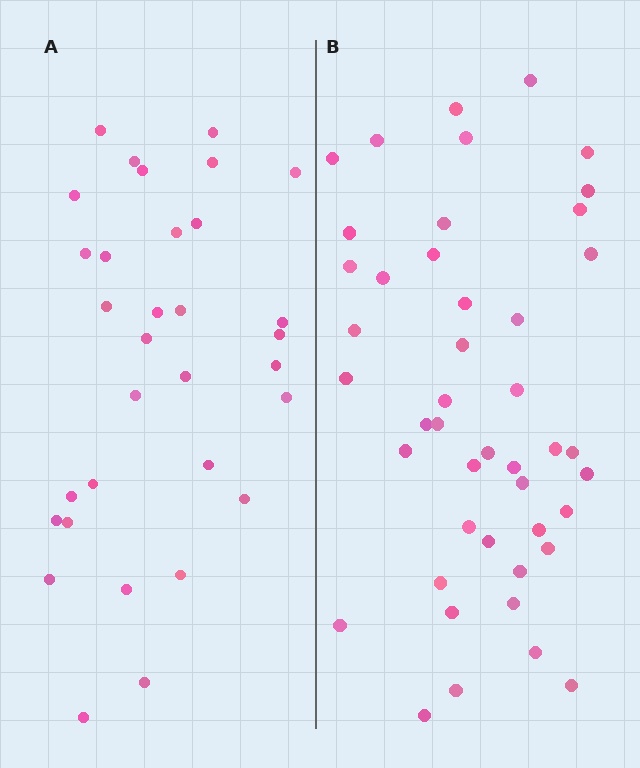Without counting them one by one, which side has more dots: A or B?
Region B (the right region) has more dots.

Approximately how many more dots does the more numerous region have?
Region B has approximately 15 more dots than region A.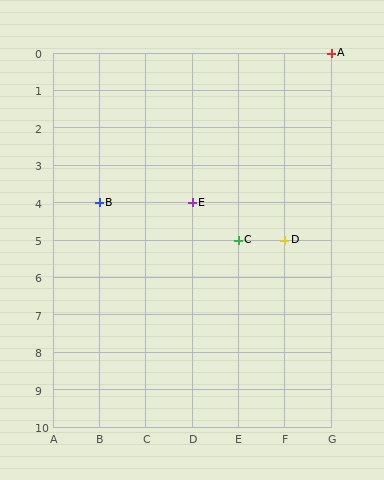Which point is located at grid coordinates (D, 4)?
Point E is at (D, 4).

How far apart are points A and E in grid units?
Points A and E are 3 columns and 4 rows apart (about 5.0 grid units diagonally).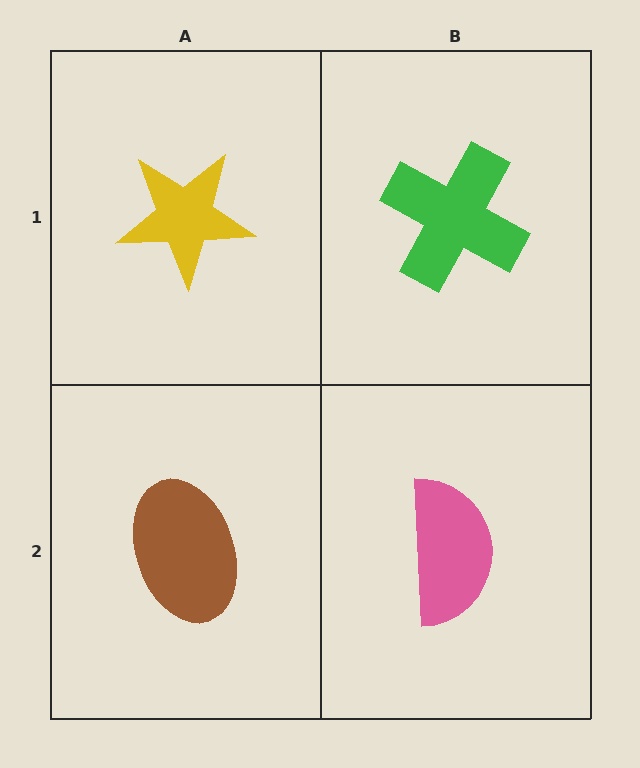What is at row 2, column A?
A brown ellipse.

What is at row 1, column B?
A green cross.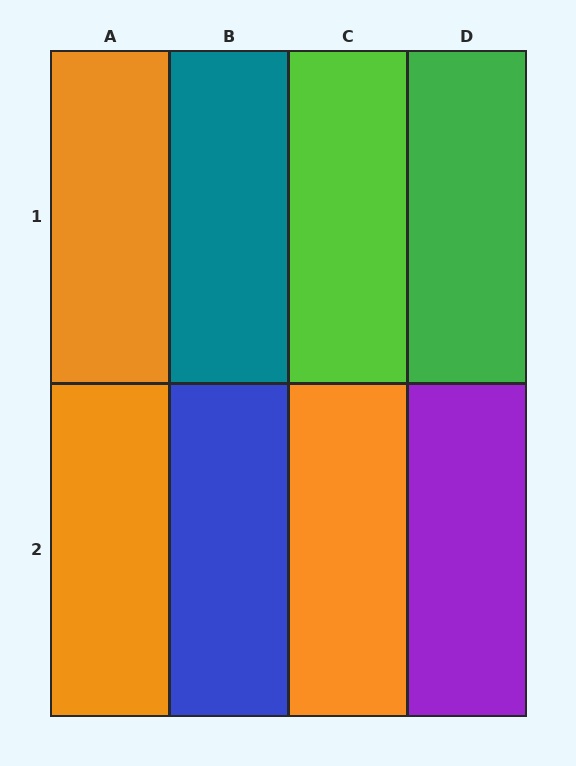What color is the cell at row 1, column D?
Green.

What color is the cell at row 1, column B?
Teal.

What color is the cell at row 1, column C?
Lime.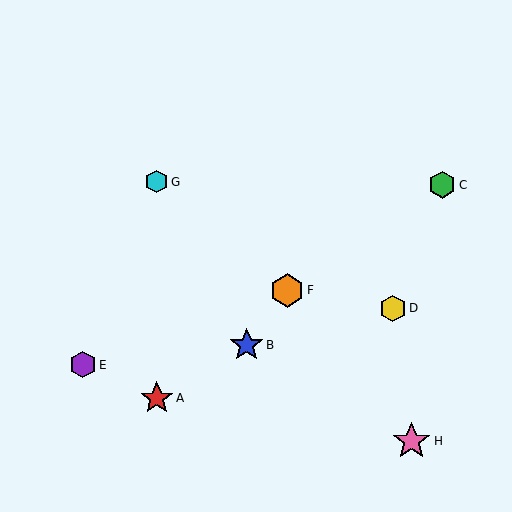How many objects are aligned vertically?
2 objects (A, G) are aligned vertically.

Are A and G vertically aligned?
Yes, both are at x≈157.